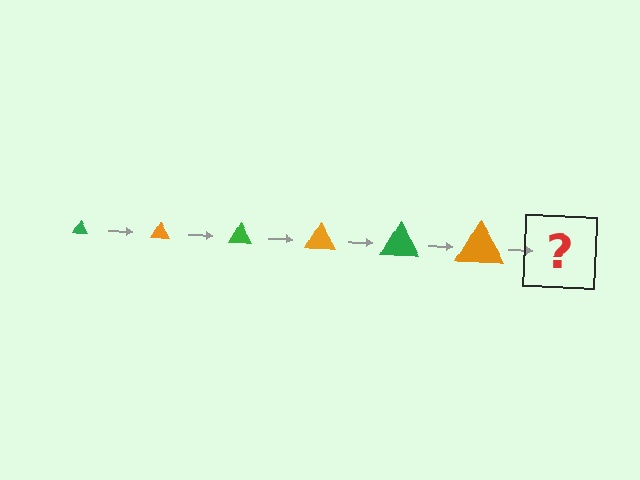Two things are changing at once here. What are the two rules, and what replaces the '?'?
The two rules are that the triangle grows larger each step and the color cycles through green and orange. The '?' should be a green triangle, larger than the previous one.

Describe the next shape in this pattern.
It should be a green triangle, larger than the previous one.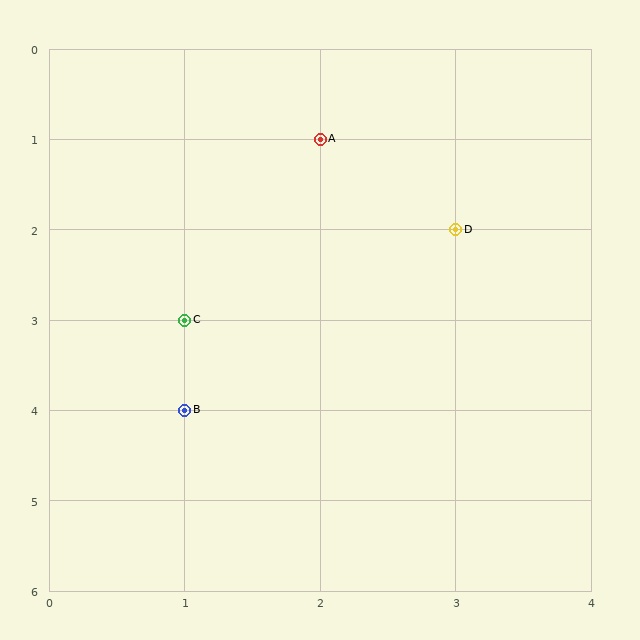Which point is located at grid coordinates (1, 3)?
Point C is at (1, 3).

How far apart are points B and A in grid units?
Points B and A are 1 column and 3 rows apart (about 3.2 grid units diagonally).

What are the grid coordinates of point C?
Point C is at grid coordinates (1, 3).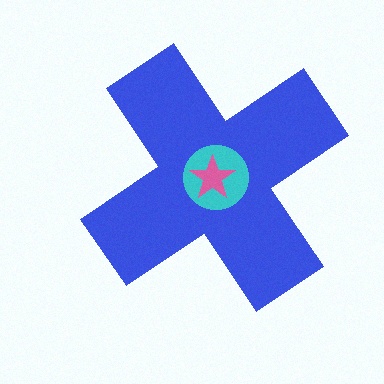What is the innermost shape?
The pink star.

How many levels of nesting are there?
3.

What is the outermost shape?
The blue cross.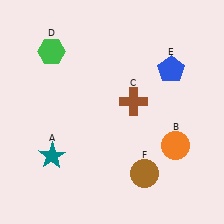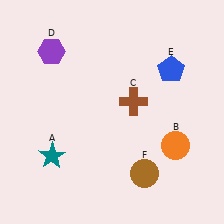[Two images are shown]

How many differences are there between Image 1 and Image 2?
There is 1 difference between the two images.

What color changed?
The hexagon (D) changed from green in Image 1 to purple in Image 2.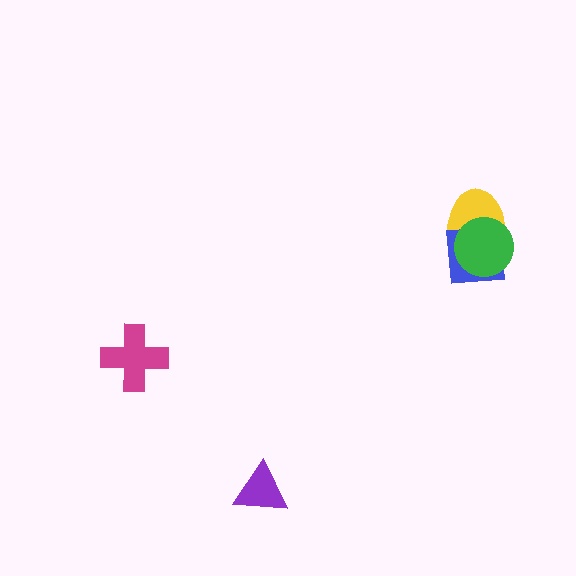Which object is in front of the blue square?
The green circle is in front of the blue square.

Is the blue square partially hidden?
Yes, it is partially covered by another shape.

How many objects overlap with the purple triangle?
0 objects overlap with the purple triangle.